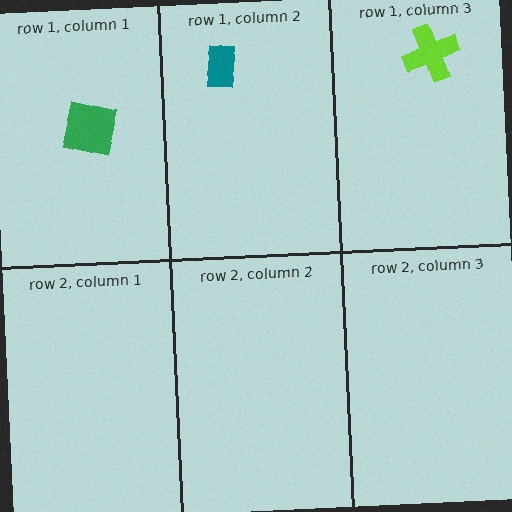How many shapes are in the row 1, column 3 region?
1.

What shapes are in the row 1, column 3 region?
The lime cross.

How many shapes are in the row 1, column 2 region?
1.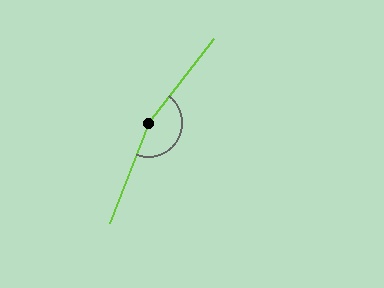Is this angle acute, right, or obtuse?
It is obtuse.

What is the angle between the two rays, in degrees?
Approximately 164 degrees.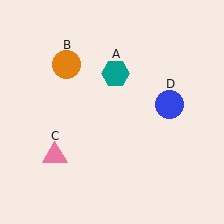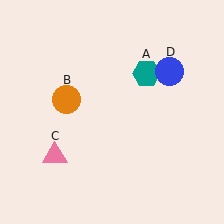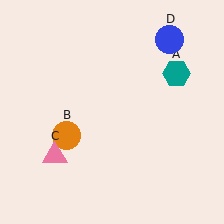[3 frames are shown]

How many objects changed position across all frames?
3 objects changed position: teal hexagon (object A), orange circle (object B), blue circle (object D).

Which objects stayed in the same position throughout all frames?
Pink triangle (object C) remained stationary.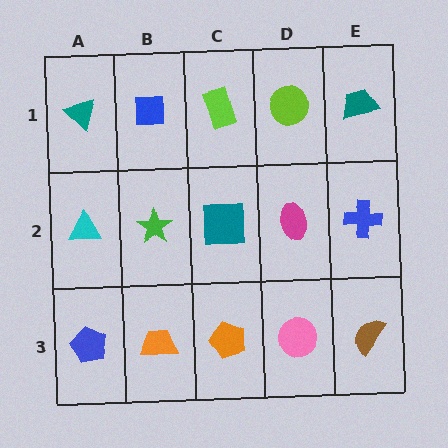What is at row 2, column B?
A green star.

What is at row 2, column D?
A magenta ellipse.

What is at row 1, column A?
A teal triangle.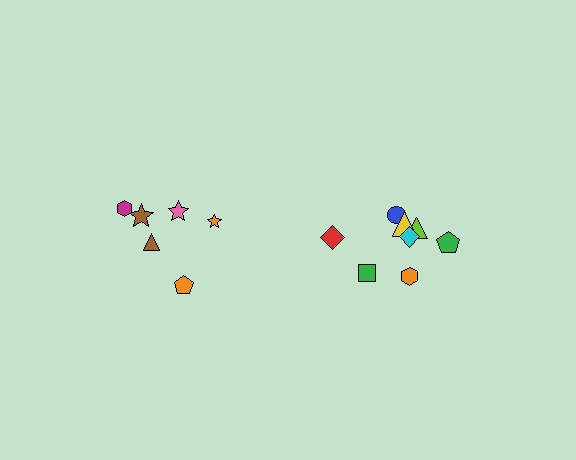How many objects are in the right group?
There are 8 objects.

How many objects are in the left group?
There are 6 objects.